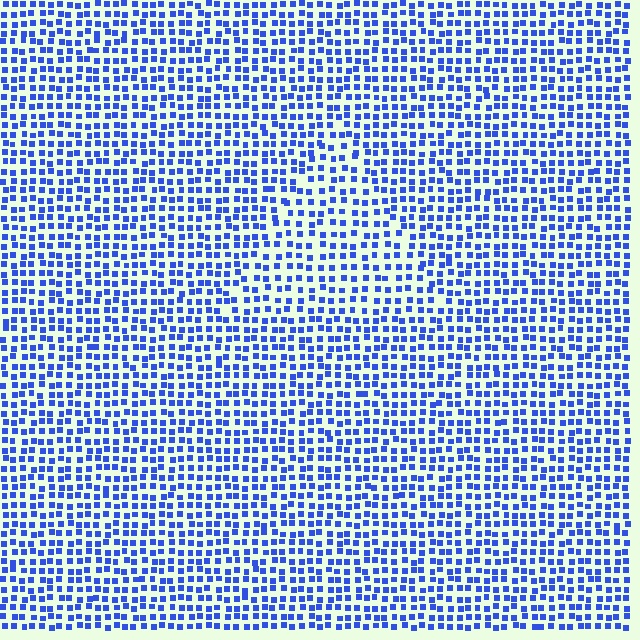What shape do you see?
I see a triangle.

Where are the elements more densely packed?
The elements are more densely packed outside the triangle boundary.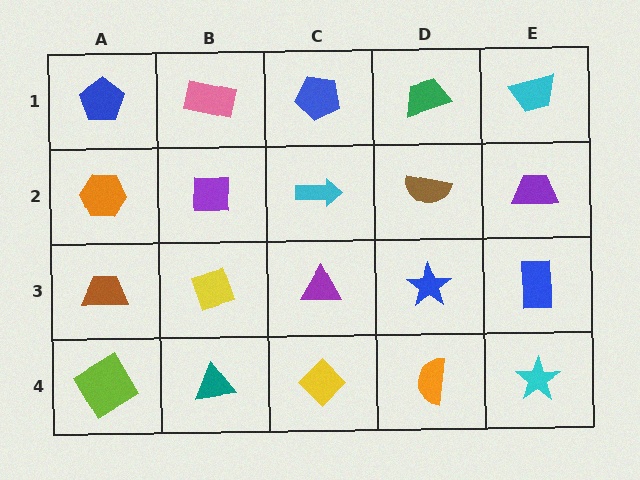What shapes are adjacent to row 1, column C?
A cyan arrow (row 2, column C), a pink rectangle (row 1, column B), a green trapezoid (row 1, column D).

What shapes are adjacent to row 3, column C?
A cyan arrow (row 2, column C), a yellow diamond (row 4, column C), a yellow diamond (row 3, column B), a blue star (row 3, column D).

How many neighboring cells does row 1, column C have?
3.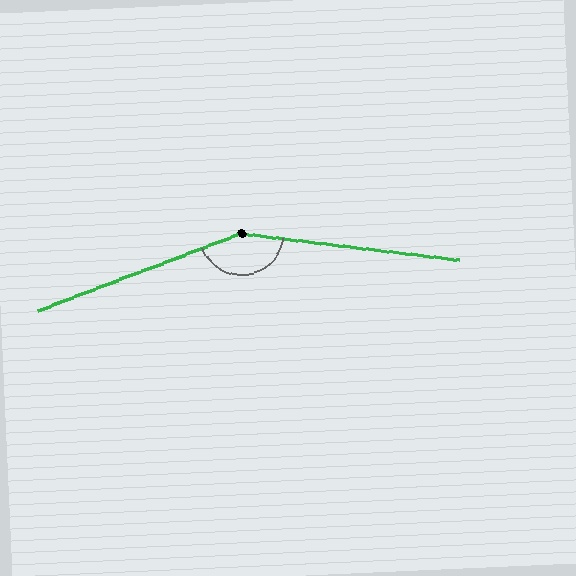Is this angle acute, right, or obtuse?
It is obtuse.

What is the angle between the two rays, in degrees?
Approximately 152 degrees.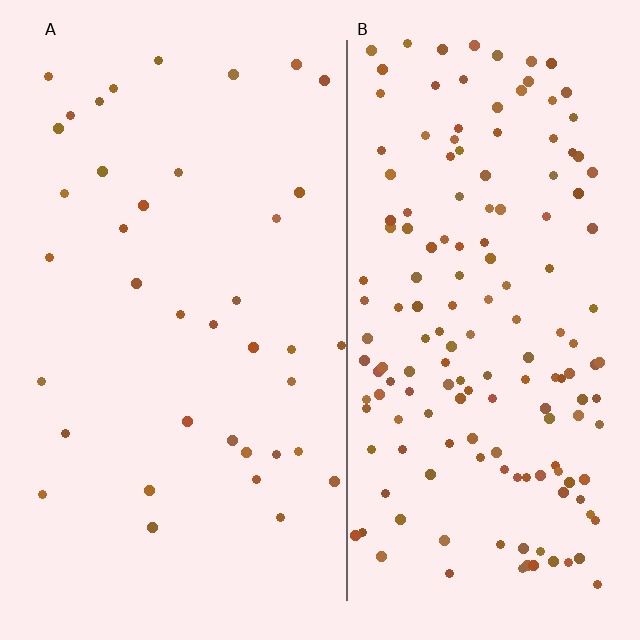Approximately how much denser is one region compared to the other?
Approximately 4.3× — region B over region A.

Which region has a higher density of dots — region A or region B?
B (the right).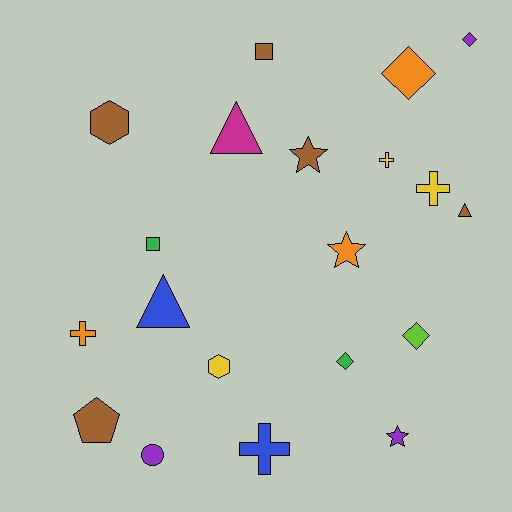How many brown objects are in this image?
There are 5 brown objects.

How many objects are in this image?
There are 20 objects.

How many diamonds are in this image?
There are 4 diamonds.